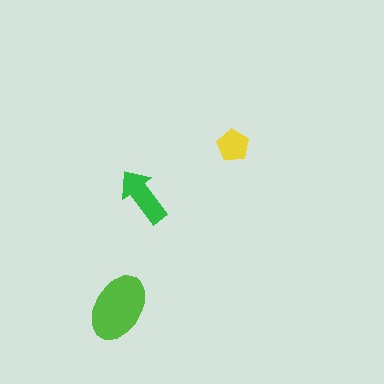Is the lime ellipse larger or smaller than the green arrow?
Larger.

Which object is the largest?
The lime ellipse.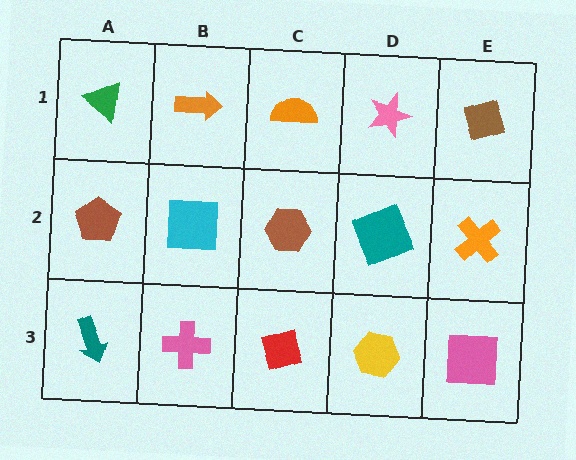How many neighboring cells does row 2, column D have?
4.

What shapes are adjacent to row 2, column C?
An orange semicircle (row 1, column C), a red diamond (row 3, column C), a cyan square (row 2, column B), a teal square (row 2, column D).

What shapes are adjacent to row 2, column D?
A pink star (row 1, column D), a yellow hexagon (row 3, column D), a brown hexagon (row 2, column C), an orange cross (row 2, column E).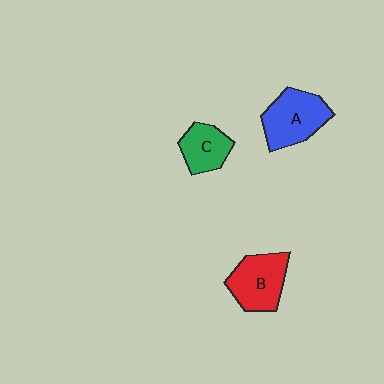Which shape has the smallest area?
Shape C (green).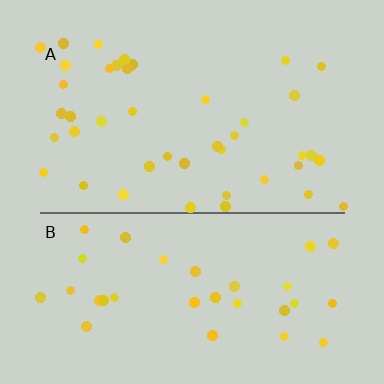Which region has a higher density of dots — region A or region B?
A (the top).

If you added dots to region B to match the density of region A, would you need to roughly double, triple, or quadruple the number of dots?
Approximately double.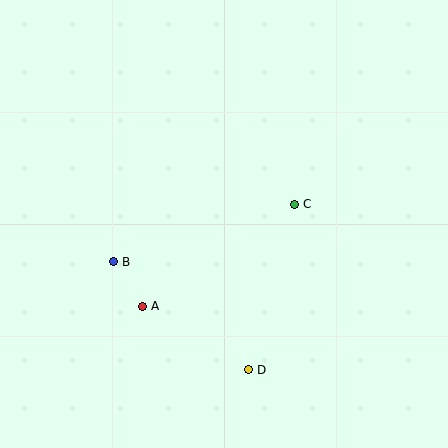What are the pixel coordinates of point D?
Point D is at (249, 370).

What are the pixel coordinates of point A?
Point A is at (143, 306).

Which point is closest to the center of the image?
Point C at (295, 204) is closest to the center.